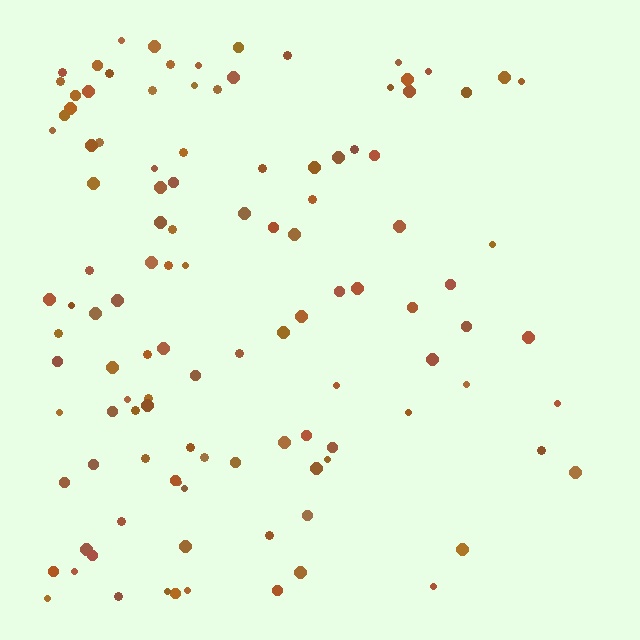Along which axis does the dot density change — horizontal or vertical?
Horizontal.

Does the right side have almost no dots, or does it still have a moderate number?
Still a moderate number, just noticeably fewer than the left.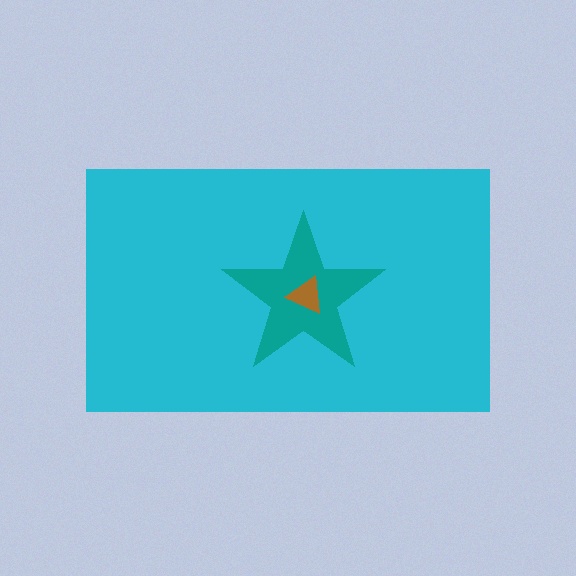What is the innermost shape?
The brown triangle.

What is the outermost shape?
The cyan rectangle.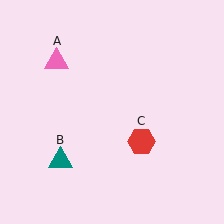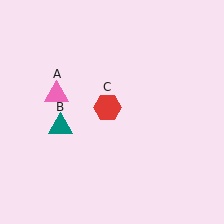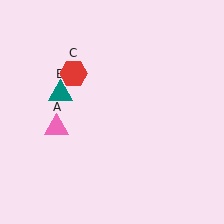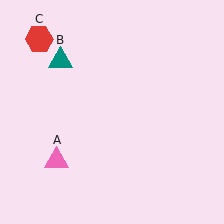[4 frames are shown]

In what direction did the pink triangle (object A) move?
The pink triangle (object A) moved down.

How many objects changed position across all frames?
3 objects changed position: pink triangle (object A), teal triangle (object B), red hexagon (object C).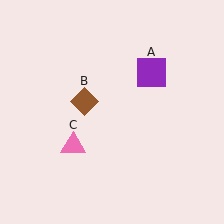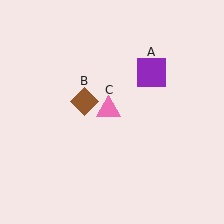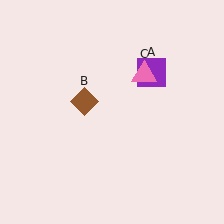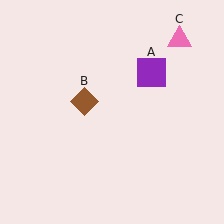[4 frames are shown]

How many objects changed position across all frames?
1 object changed position: pink triangle (object C).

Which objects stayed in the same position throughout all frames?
Purple square (object A) and brown diamond (object B) remained stationary.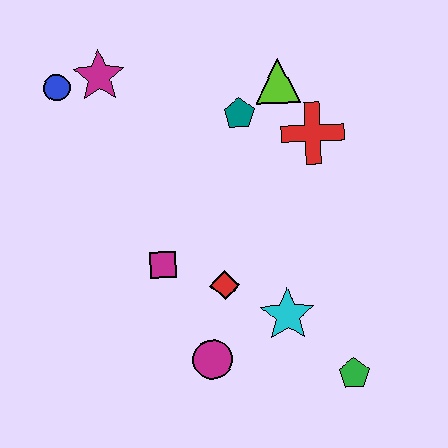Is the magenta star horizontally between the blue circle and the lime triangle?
Yes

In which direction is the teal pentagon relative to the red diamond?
The teal pentagon is above the red diamond.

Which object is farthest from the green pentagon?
The blue circle is farthest from the green pentagon.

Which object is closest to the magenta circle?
The red diamond is closest to the magenta circle.